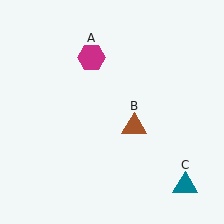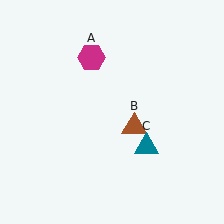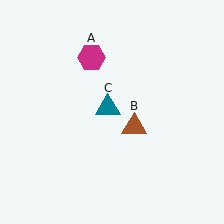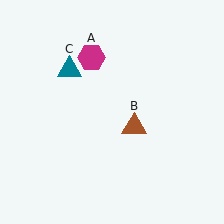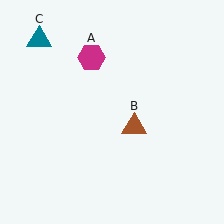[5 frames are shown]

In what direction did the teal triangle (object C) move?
The teal triangle (object C) moved up and to the left.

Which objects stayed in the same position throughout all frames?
Magenta hexagon (object A) and brown triangle (object B) remained stationary.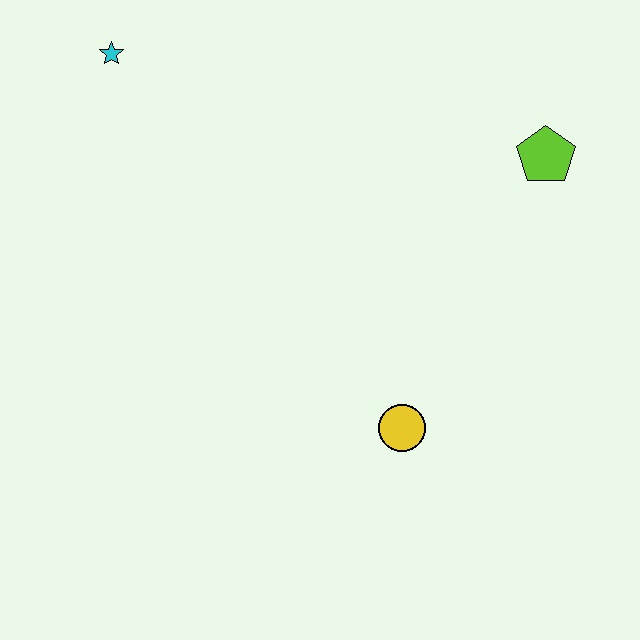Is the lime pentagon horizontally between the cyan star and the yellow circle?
No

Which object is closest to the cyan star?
The lime pentagon is closest to the cyan star.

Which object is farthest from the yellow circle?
The cyan star is farthest from the yellow circle.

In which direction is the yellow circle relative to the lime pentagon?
The yellow circle is below the lime pentagon.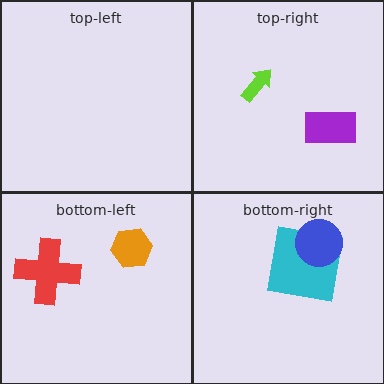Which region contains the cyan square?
The bottom-right region.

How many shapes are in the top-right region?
2.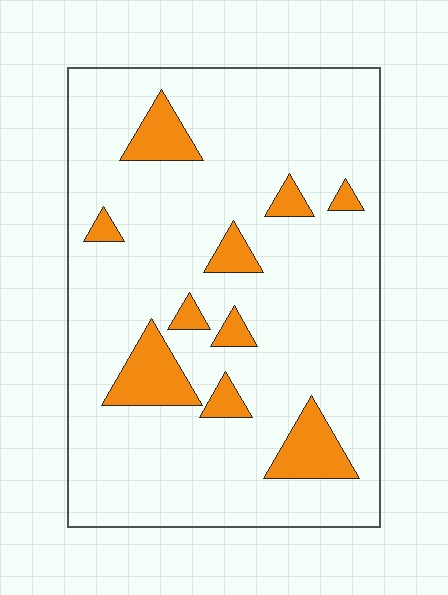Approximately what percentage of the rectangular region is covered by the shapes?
Approximately 15%.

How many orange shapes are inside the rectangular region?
10.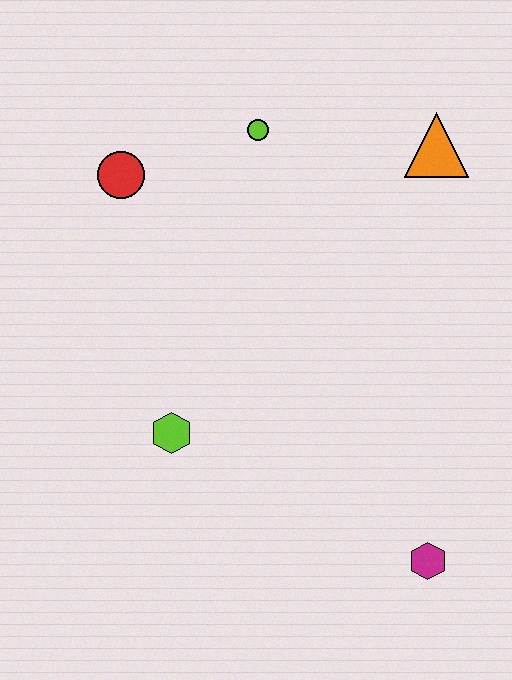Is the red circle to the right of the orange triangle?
No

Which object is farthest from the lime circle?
The magenta hexagon is farthest from the lime circle.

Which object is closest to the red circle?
The lime circle is closest to the red circle.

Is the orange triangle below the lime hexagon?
No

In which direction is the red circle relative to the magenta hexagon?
The red circle is above the magenta hexagon.